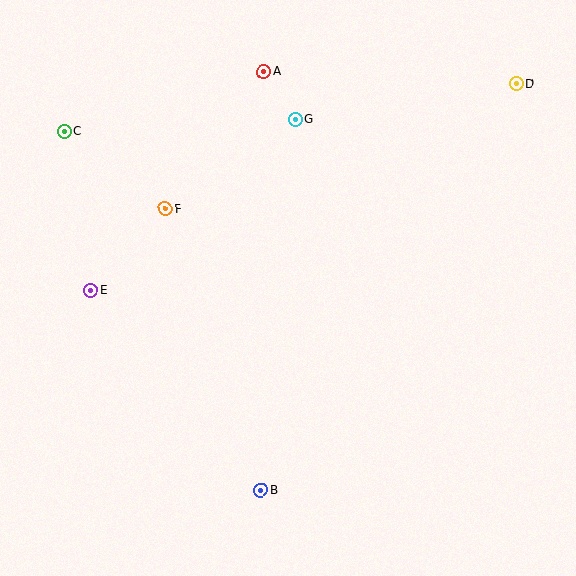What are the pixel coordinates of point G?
Point G is at (295, 119).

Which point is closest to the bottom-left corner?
Point B is closest to the bottom-left corner.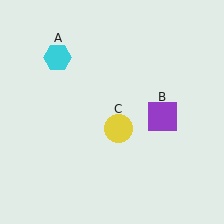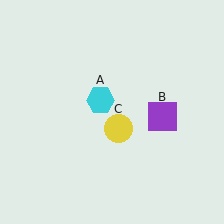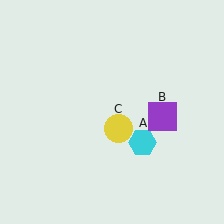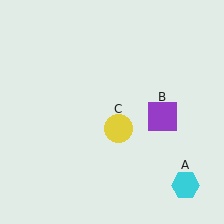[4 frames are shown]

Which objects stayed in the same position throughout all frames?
Purple square (object B) and yellow circle (object C) remained stationary.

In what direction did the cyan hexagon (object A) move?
The cyan hexagon (object A) moved down and to the right.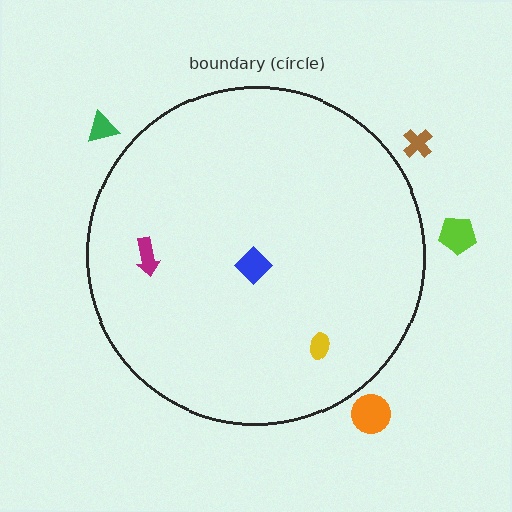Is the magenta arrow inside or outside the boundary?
Inside.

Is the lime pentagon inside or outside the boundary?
Outside.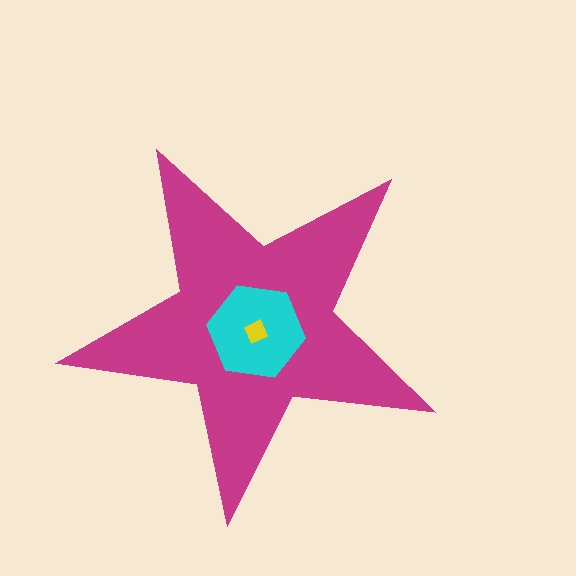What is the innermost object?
The yellow diamond.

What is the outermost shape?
The magenta star.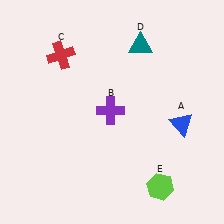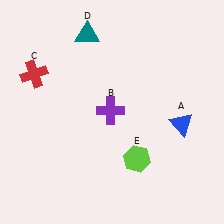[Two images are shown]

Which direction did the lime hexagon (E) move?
The lime hexagon (E) moved up.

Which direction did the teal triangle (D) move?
The teal triangle (D) moved left.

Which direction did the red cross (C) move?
The red cross (C) moved left.